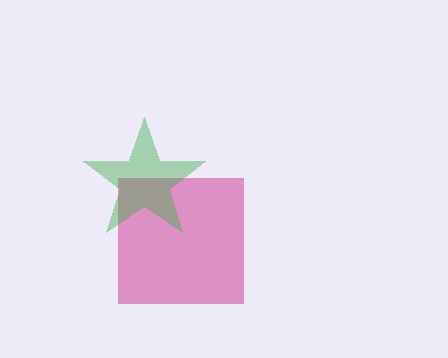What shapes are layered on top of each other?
The layered shapes are: a magenta square, a green star.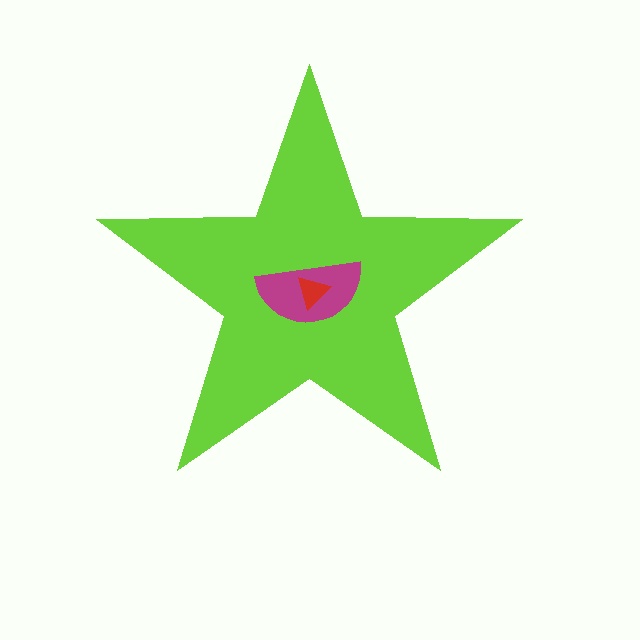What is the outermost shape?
The lime star.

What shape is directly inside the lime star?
The magenta semicircle.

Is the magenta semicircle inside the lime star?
Yes.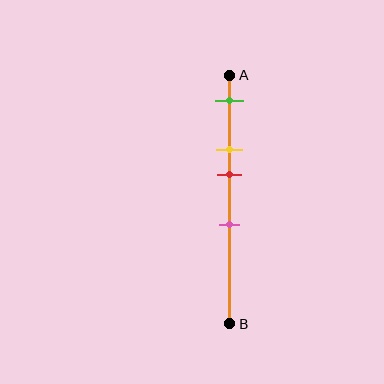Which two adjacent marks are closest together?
The yellow and red marks are the closest adjacent pair.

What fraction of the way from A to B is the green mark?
The green mark is approximately 10% (0.1) of the way from A to B.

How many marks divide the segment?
There are 4 marks dividing the segment.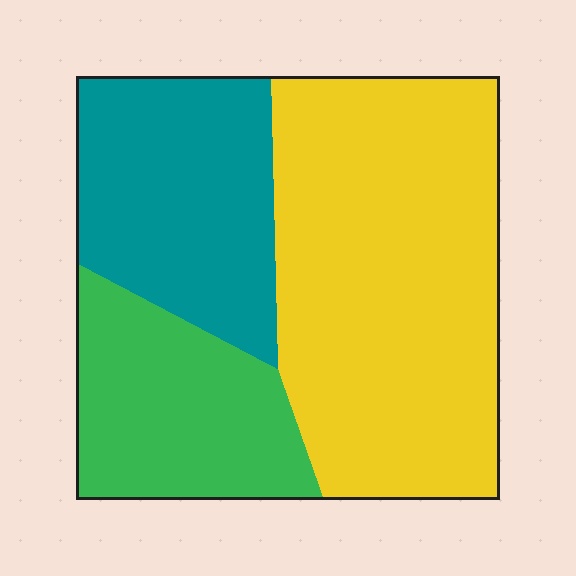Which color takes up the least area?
Green, at roughly 20%.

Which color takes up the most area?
Yellow, at roughly 50%.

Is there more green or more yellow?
Yellow.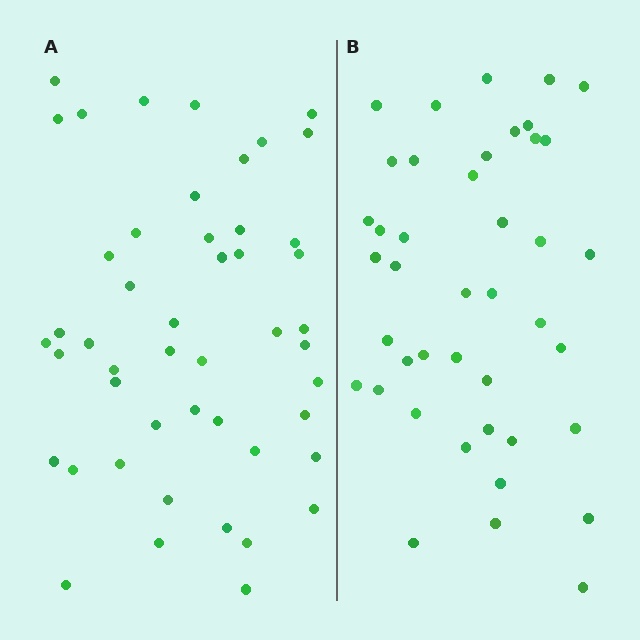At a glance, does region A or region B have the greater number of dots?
Region A (the left region) has more dots.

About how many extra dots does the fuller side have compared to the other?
Region A has about 6 more dots than region B.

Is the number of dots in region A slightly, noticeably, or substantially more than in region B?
Region A has only slightly more — the two regions are fairly close. The ratio is roughly 1.1 to 1.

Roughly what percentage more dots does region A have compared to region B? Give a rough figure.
About 15% more.